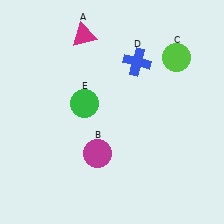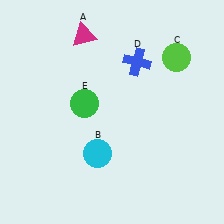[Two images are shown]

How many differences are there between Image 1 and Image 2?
There is 1 difference between the two images.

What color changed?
The circle (B) changed from magenta in Image 1 to cyan in Image 2.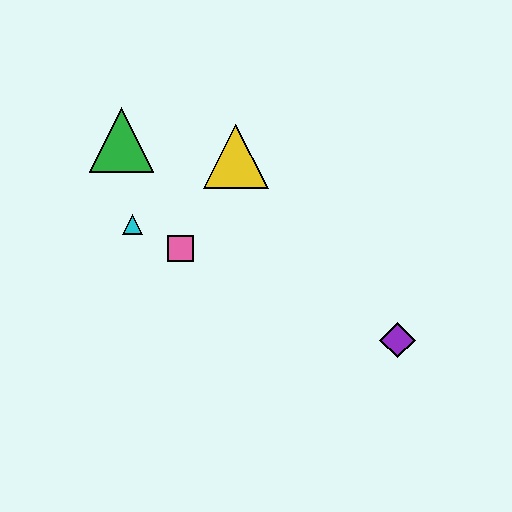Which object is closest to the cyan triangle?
The pink square is closest to the cyan triangle.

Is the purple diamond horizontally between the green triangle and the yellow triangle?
No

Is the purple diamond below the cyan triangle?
Yes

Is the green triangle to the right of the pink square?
No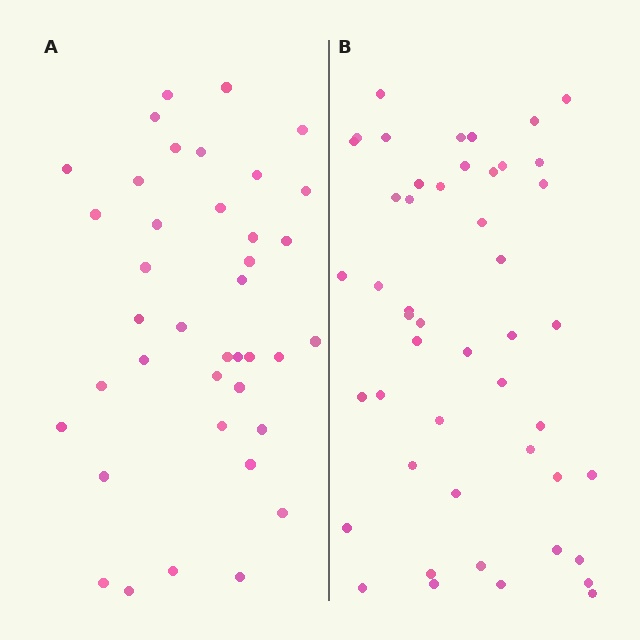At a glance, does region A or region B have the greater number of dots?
Region B (the right region) has more dots.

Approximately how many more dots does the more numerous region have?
Region B has roughly 8 or so more dots than region A.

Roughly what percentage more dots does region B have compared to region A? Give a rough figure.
About 25% more.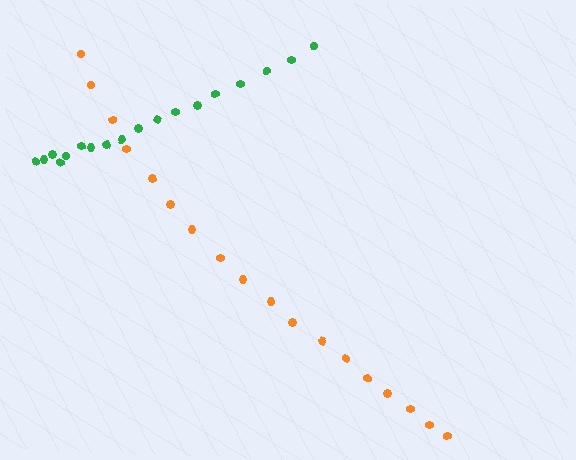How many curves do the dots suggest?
There are 2 distinct paths.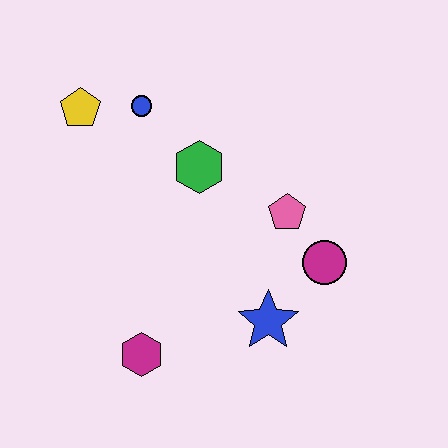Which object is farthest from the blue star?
The yellow pentagon is farthest from the blue star.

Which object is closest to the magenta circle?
The pink pentagon is closest to the magenta circle.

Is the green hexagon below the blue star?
No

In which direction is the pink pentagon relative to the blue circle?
The pink pentagon is to the right of the blue circle.